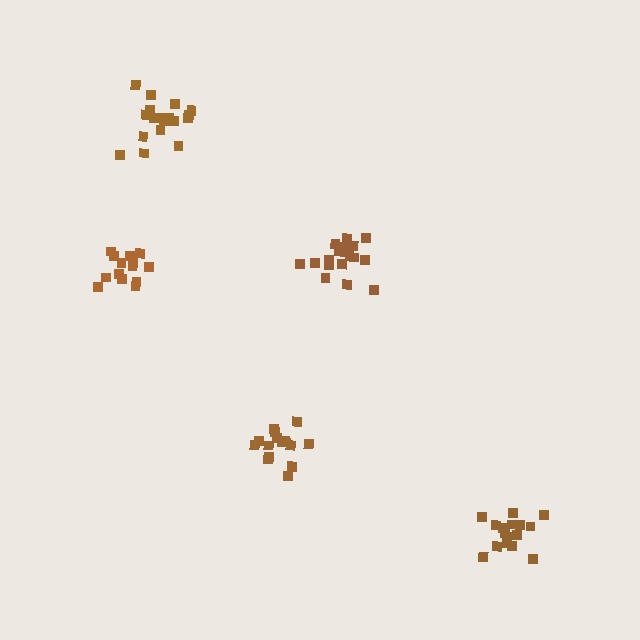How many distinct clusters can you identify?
There are 5 distinct clusters.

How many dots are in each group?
Group 1: 14 dots, Group 2: 16 dots, Group 3: 19 dots, Group 4: 16 dots, Group 5: 18 dots (83 total).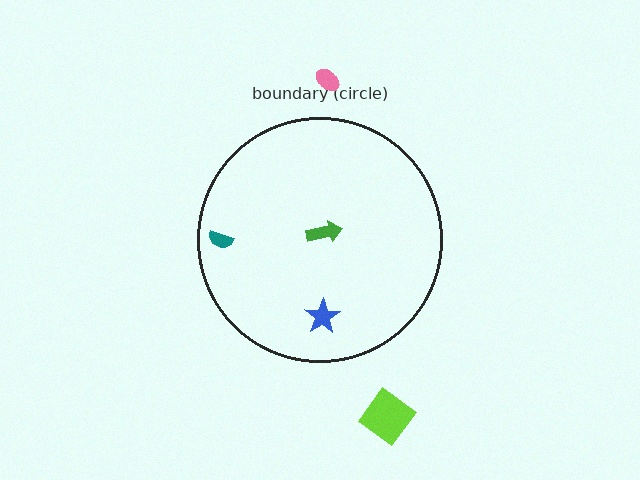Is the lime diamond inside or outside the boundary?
Outside.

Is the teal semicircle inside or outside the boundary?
Inside.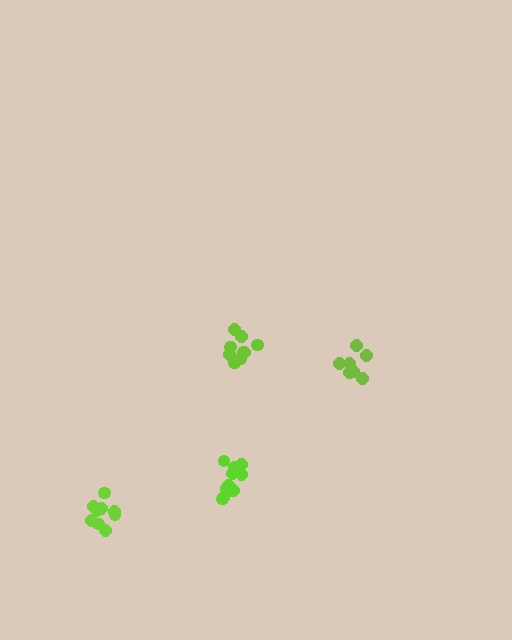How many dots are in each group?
Group 1: 9 dots, Group 2: 7 dots, Group 3: 9 dots, Group 4: 11 dots (36 total).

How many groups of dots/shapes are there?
There are 4 groups.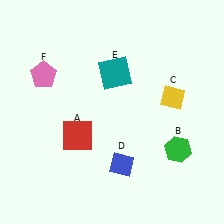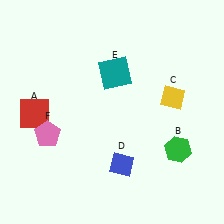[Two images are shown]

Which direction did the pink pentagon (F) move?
The pink pentagon (F) moved down.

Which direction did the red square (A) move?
The red square (A) moved left.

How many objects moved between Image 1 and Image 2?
2 objects moved between the two images.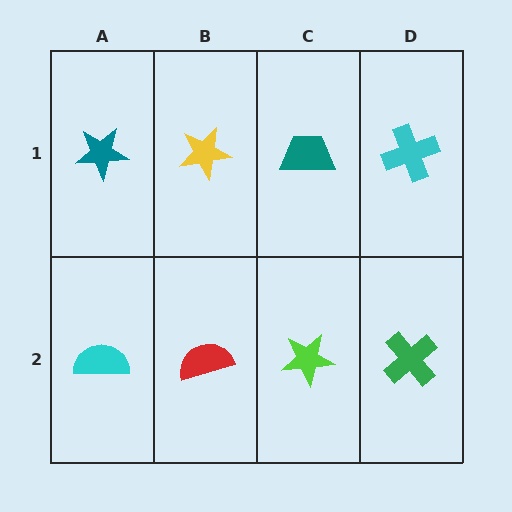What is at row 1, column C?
A teal trapezoid.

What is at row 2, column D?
A green cross.